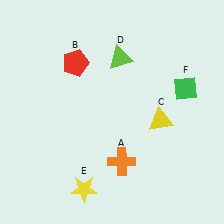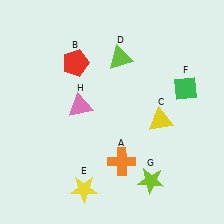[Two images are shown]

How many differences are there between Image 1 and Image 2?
There are 2 differences between the two images.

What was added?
A lime star (G), a pink triangle (H) were added in Image 2.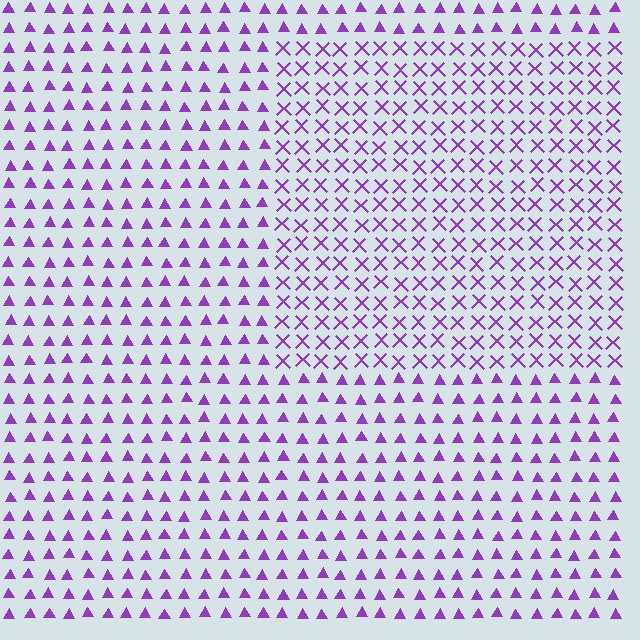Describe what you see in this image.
The image is filled with small purple elements arranged in a uniform grid. A rectangle-shaped region contains X marks, while the surrounding area contains triangles. The boundary is defined purely by the change in element shape.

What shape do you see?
I see a rectangle.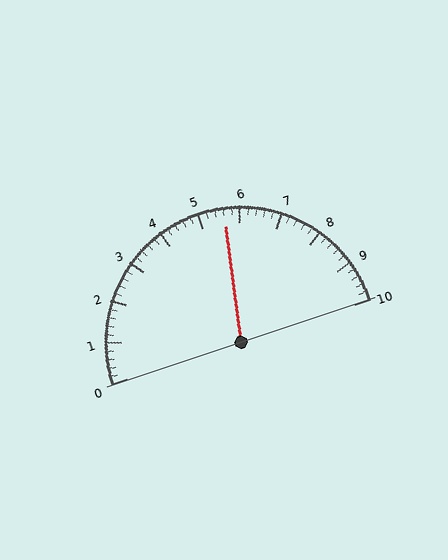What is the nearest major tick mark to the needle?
The nearest major tick mark is 6.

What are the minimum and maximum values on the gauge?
The gauge ranges from 0 to 10.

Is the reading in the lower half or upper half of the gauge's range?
The reading is in the upper half of the range (0 to 10).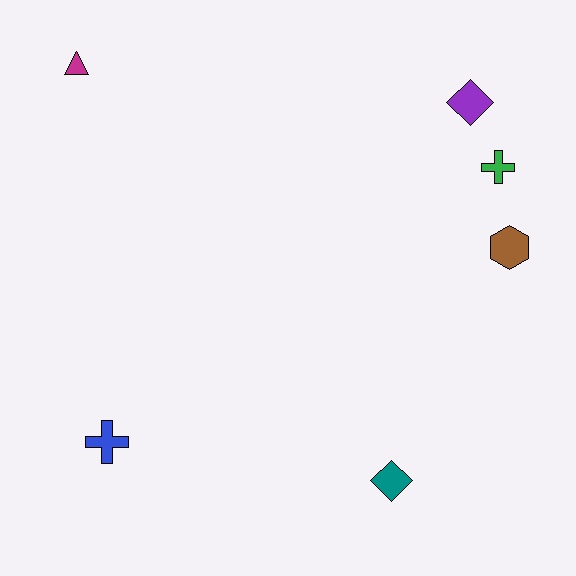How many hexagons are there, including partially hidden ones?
There is 1 hexagon.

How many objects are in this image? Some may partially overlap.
There are 6 objects.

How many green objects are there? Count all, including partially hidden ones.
There is 1 green object.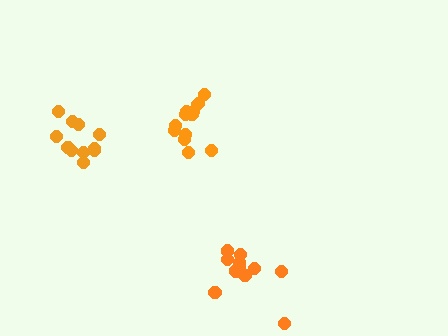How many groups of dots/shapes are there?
There are 3 groups.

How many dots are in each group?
Group 1: 12 dots, Group 2: 11 dots, Group 3: 14 dots (37 total).